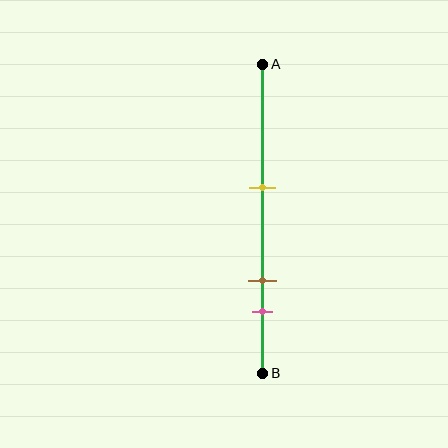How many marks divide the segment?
There are 3 marks dividing the segment.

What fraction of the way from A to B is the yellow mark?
The yellow mark is approximately 40% (0.4) of the way from A to B.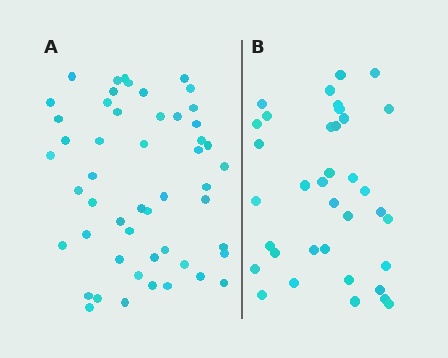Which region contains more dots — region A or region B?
Region A (the left region) has more dots.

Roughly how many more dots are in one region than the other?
Region A has approximately 15 more dots than region B.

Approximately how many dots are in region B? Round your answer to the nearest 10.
About 40 dots. (The exact count is 36, which rounds to 40.)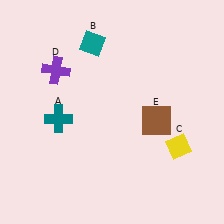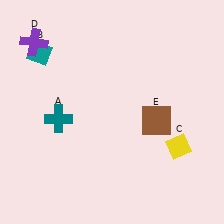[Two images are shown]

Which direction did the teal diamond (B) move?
The teal diamond (B) moved left.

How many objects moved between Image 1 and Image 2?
2 objects moved between the two images.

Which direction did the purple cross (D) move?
The purple cross (D) moved up.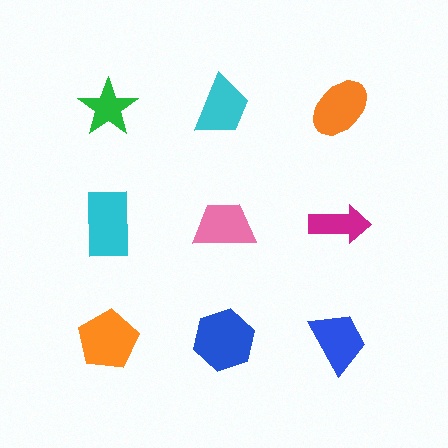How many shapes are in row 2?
3 shapes.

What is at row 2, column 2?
A pink trapezoid.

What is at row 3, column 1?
An orange pentagon.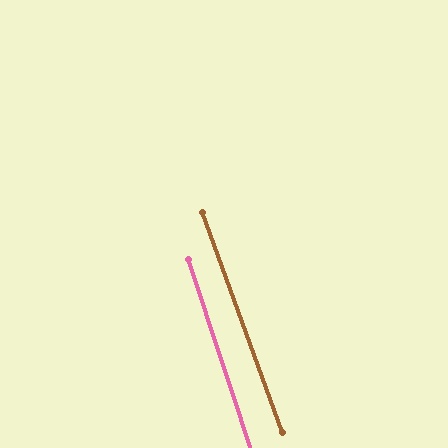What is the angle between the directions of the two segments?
Approximately 2 degrees.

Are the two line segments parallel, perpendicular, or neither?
Parallel — their directions differ by only 1.8°.